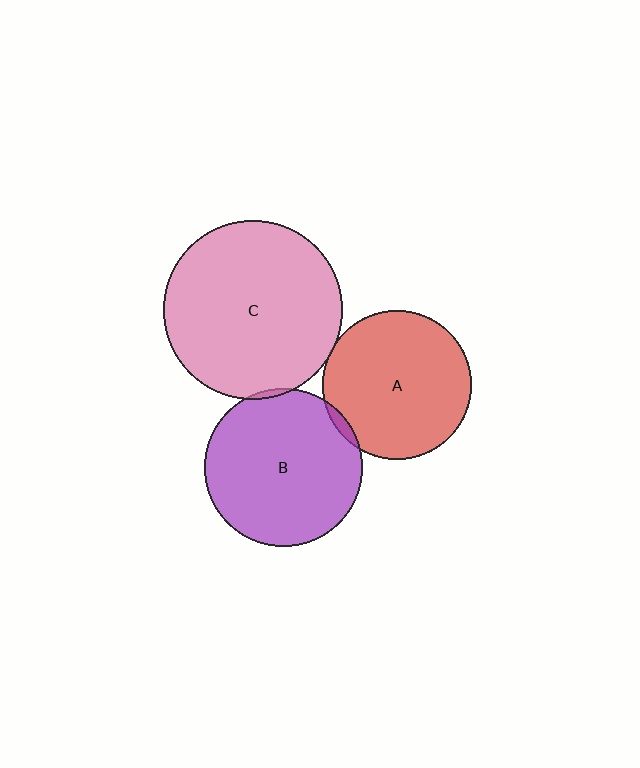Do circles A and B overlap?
Yes.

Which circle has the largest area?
Circle C (pink).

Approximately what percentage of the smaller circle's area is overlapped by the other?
Approximately 5%.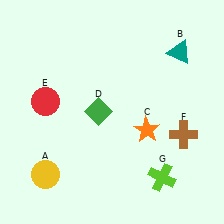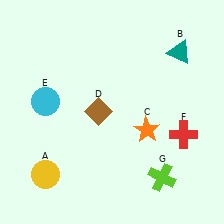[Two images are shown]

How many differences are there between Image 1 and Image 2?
There are 3 differences between the two images.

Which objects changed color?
D changed from green to brown. E changed from red to cyan. F changed from brown to red.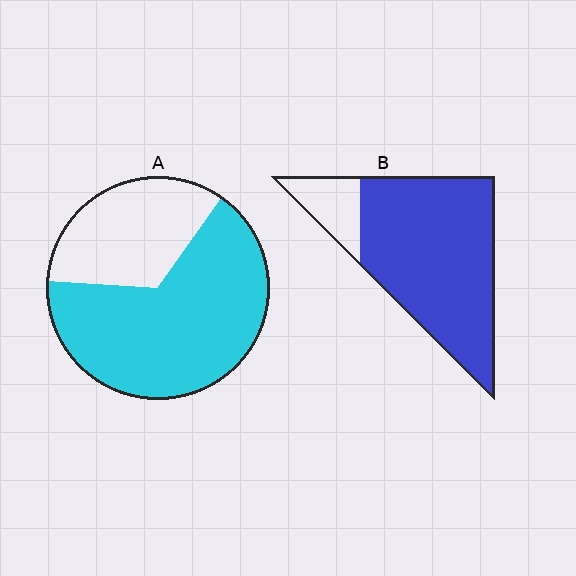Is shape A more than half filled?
Yes.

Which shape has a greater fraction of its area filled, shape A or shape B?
Shape B.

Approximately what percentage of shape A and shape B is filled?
A is approximately 65% and B is approximately 85%.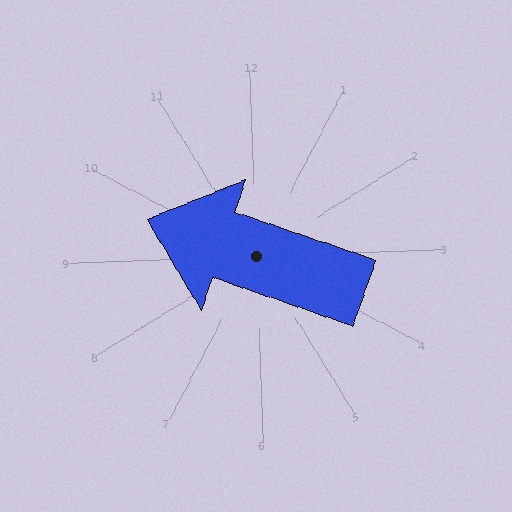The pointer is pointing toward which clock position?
Roughly 10 o'clock.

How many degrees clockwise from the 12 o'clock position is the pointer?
Approximately 291 degrees.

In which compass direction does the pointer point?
West.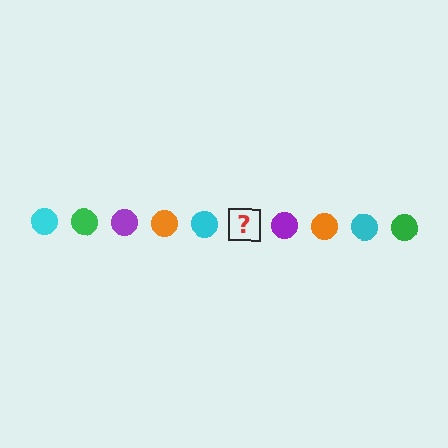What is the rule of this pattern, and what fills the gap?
The rule is that the pattern cycles through cyan, green, purple, orange circles. The gap should be filled with a green circle.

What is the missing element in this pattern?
The missing element is a green circle.